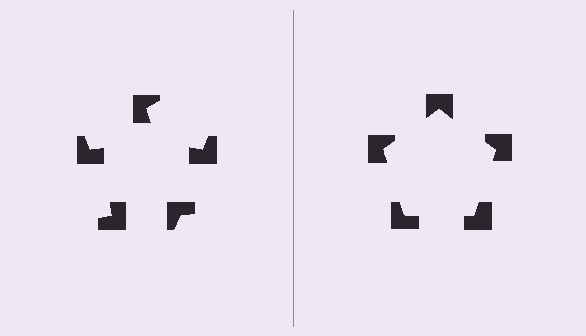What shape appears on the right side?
An illusory pentagon.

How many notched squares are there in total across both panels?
10 — 5 on each side.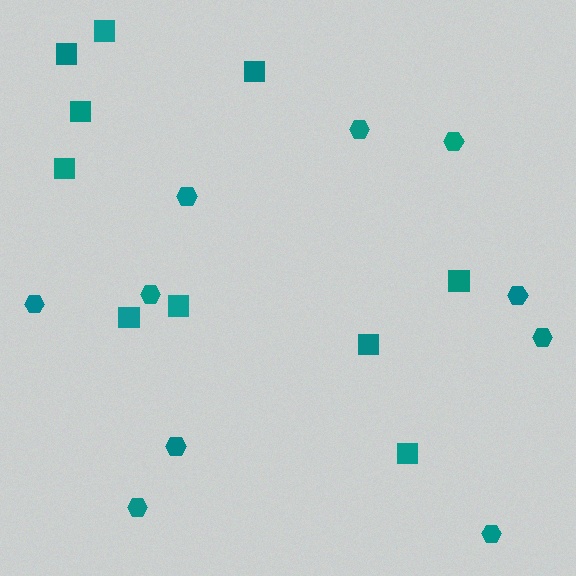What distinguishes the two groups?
There are 2 groups: one group of hexagons (10) and one group of squares (10).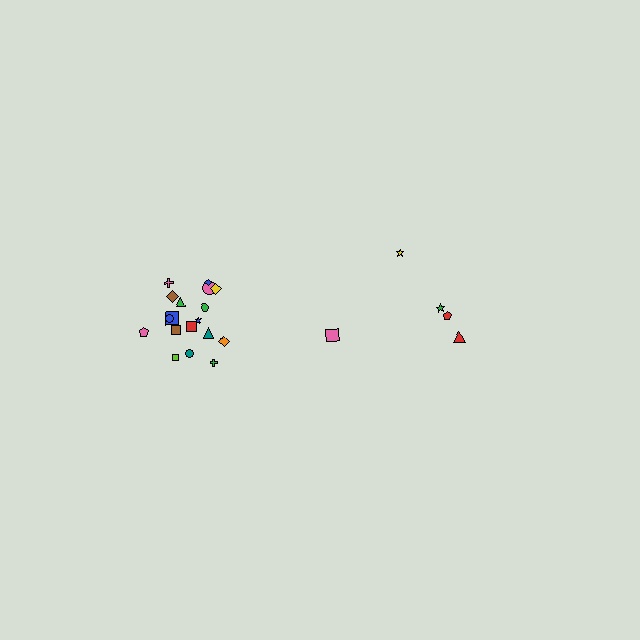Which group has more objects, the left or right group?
The left group.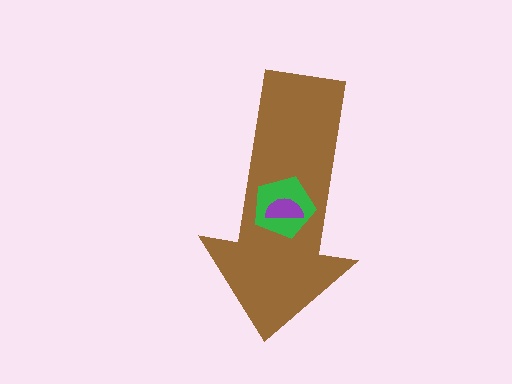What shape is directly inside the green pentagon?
The purple semicircle.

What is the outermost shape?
The brown arrow.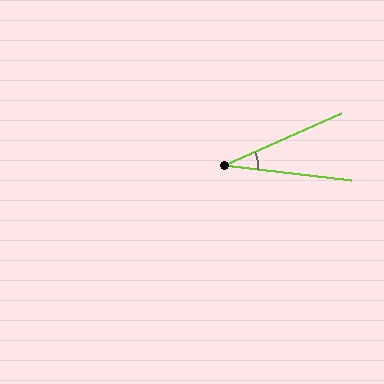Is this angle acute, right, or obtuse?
It is acute.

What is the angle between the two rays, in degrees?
Approximately 30 degrees.